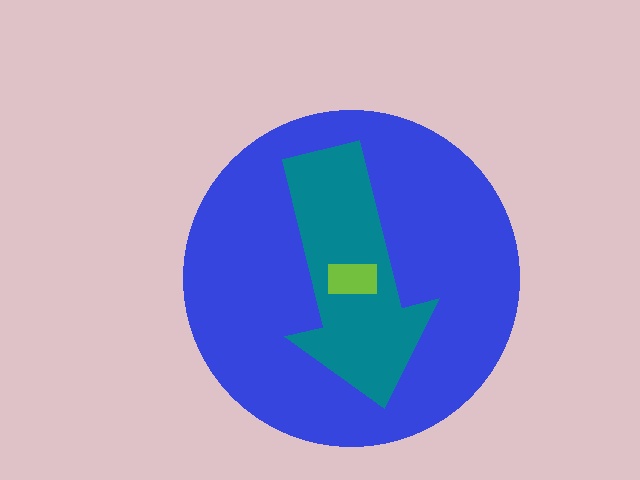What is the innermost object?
The lime rectangle.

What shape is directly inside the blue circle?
The teal arrow.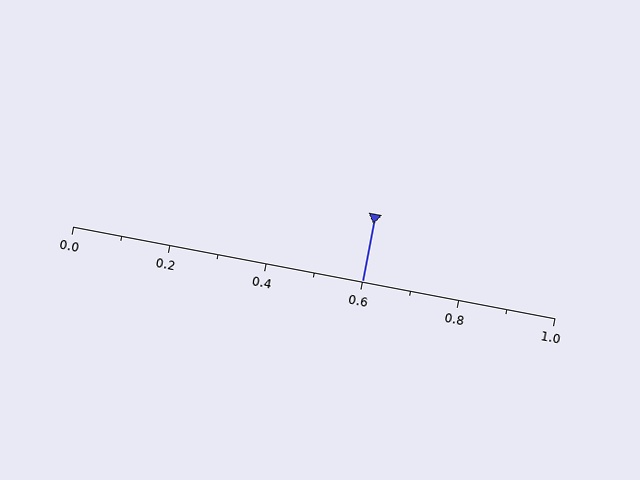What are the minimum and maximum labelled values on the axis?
The axis runs from 0.0 to 1.0.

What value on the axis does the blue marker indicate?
The marker indicates approximately 0.6.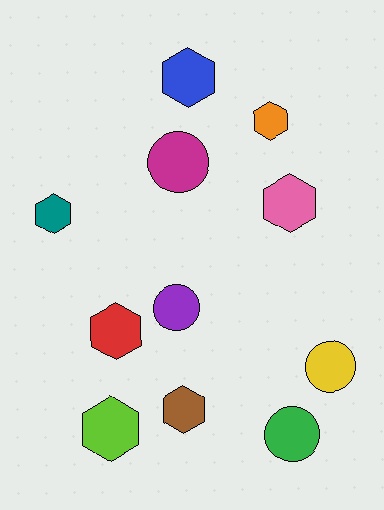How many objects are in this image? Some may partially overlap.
There are 11 objects.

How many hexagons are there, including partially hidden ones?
There are 7 hexagons.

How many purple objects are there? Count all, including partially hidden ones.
There is 1 purple object.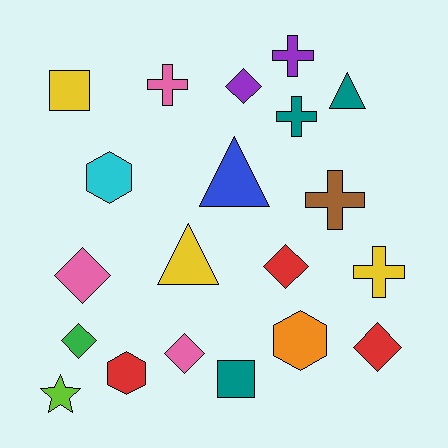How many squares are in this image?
There are 2 squares.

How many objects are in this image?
There are 20 objects.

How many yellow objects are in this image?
There are 3 yellow objects.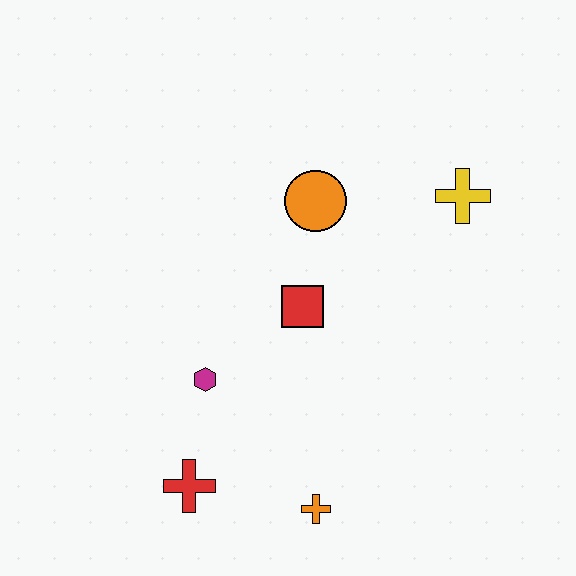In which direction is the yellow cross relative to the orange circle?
The yellow cross is to the right of the orange circle.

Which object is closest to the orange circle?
The red square is closest to the orange circle.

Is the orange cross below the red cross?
Yes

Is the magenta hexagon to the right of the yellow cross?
No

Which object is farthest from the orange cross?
The yellow cross is farthest from the orange cross.